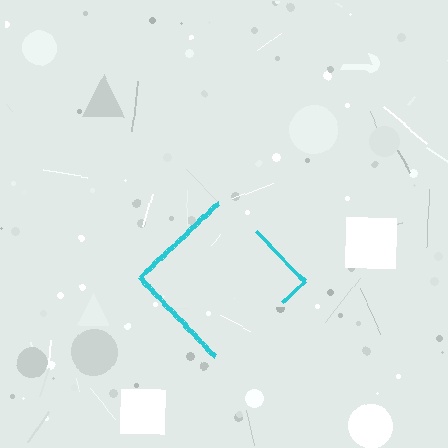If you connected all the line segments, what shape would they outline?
They would outline a diamond.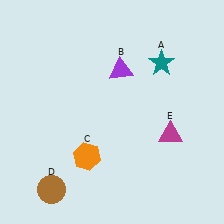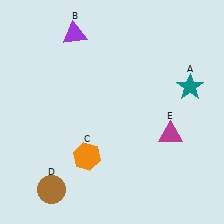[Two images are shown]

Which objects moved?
The objects that moved are: the teal star (A), the purple triangle (B).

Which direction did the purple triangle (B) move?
The purple triangle (B) moved left.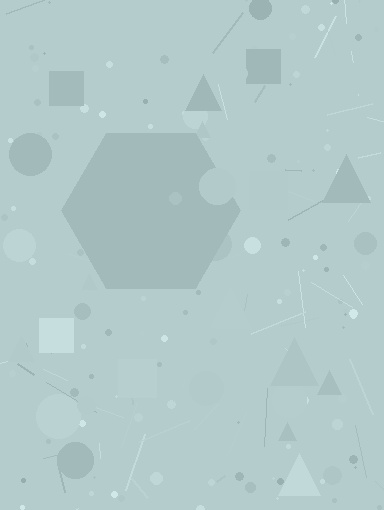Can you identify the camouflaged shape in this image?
The camouflaged shape is a hexagon.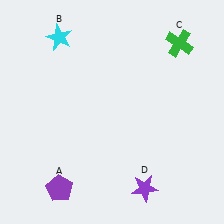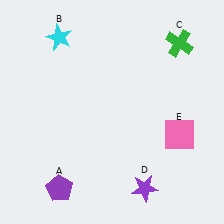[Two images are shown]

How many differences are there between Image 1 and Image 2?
There is 1 difference between the two images.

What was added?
A pink square (E) was added in Image 2.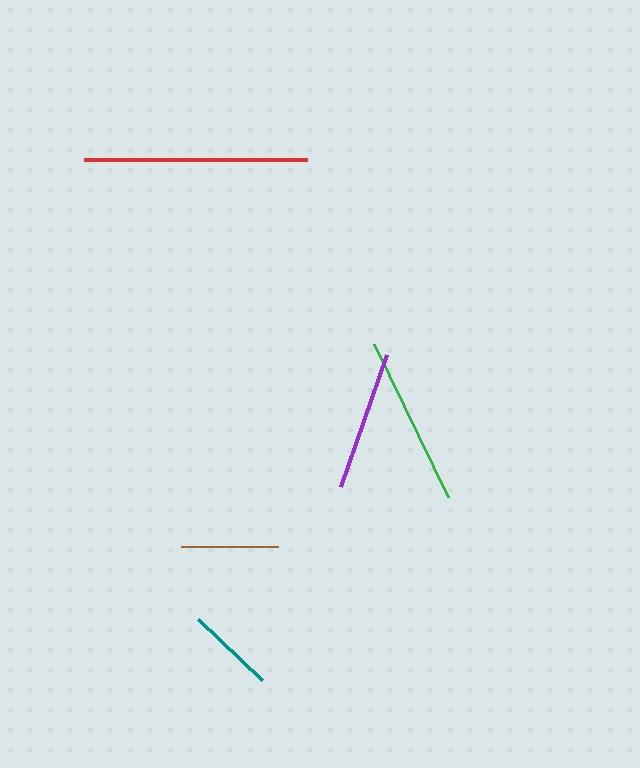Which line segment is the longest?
The red line is the longest at approximately 223 pixels.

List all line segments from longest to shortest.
From longest to shortest: red, green, purple, brown, teal.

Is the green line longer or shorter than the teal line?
The green line is longer than the teal line.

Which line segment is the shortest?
The teal line is the shortest at approximately 89 pixels.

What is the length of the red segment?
The red segment is approximately 223 pixels long.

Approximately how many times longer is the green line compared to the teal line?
The green line is approximately 1.9 times the length of the teal line.